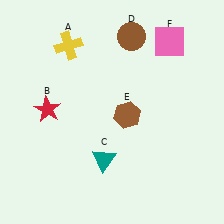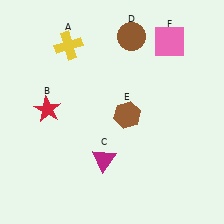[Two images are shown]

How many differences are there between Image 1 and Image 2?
There is 1 difference between the two images.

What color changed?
The triangle (C) changed from teal in Image 1 to magenta in Image 2.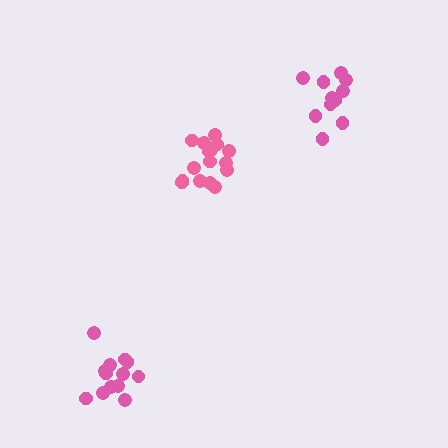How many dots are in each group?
Group 1: 16 dots, Group 2: 13 dots, Group 3: 11 dots (40 total).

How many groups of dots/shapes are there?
There are 3 groups.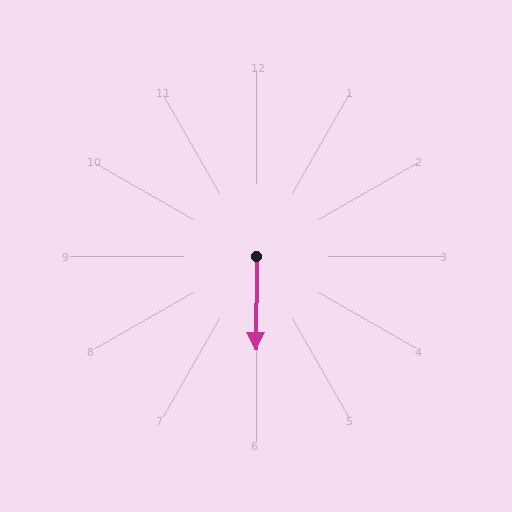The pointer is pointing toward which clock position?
Roughly 6 o'clock.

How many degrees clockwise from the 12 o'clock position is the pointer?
Approximately 180 degrees.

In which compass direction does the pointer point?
South.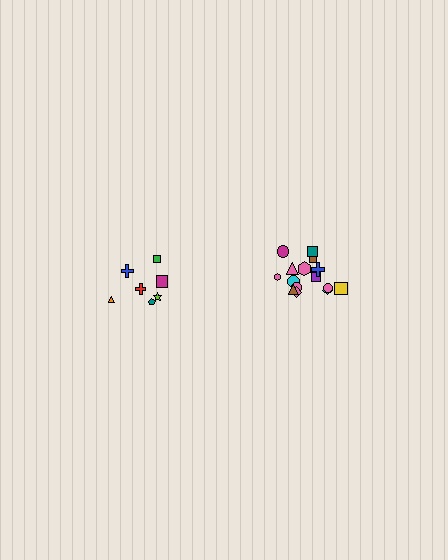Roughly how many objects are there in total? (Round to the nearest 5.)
Roughly 20 objects in total.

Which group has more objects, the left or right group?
The right group.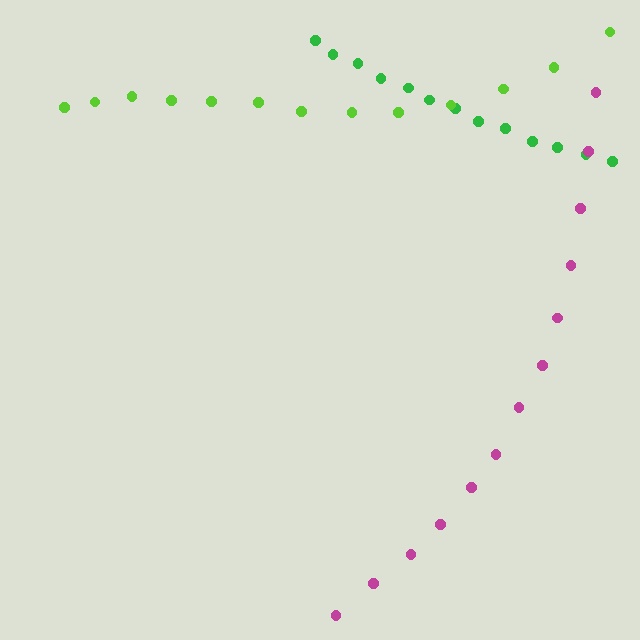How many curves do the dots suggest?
There are 3 distinct paths.